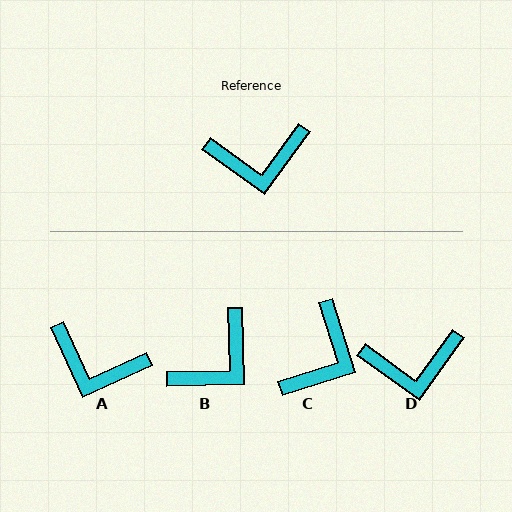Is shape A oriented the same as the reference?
No, it is off by about 30 degrees.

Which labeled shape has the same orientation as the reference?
D.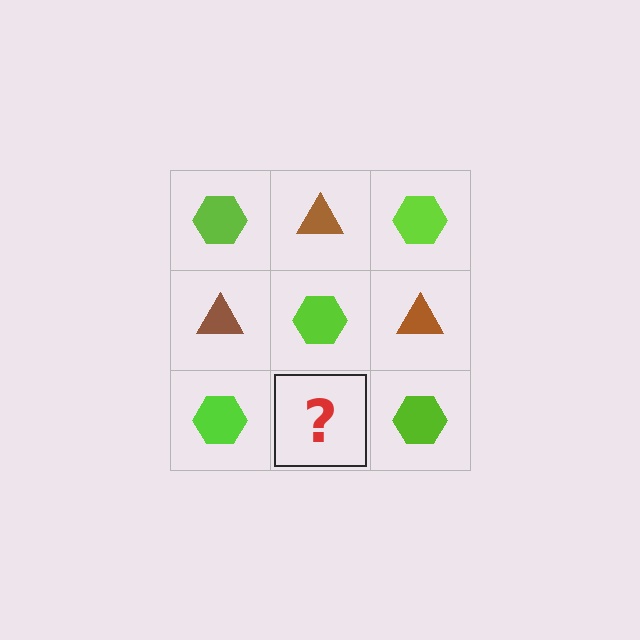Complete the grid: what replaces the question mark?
The question mark should be replaced with a brown triangle.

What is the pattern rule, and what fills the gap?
The rule is that it alternates lime hexagon and brown triangle in a checkerboard pattern. The gap should be filled with a brown triangle.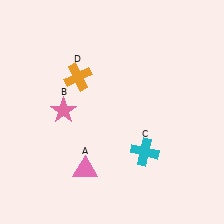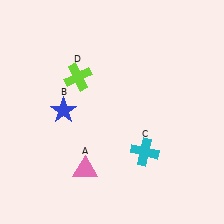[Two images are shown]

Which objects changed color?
B changed from pink to blue. D changed from orange to lime.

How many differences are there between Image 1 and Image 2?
There are 2 differences between the two images.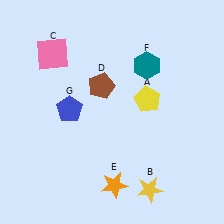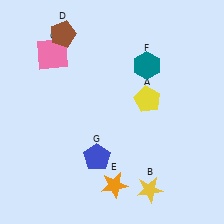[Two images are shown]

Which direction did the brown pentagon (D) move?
The brown pentagon (D) moved up.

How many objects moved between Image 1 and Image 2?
2 objects moved between the two images.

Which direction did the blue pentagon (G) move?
The blue pentagon (G) moved down.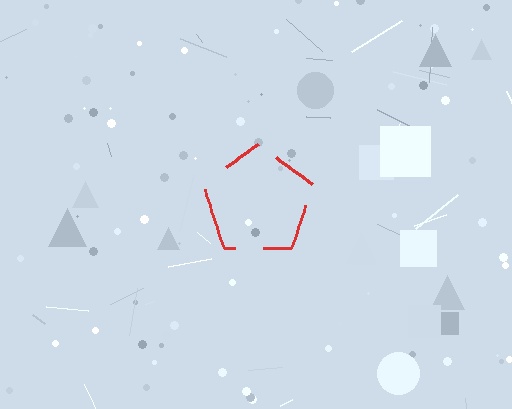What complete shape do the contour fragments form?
The contour fragments form a pentagon.